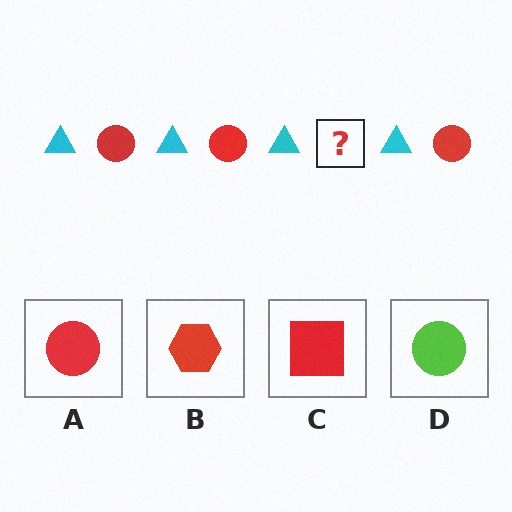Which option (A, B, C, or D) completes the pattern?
A.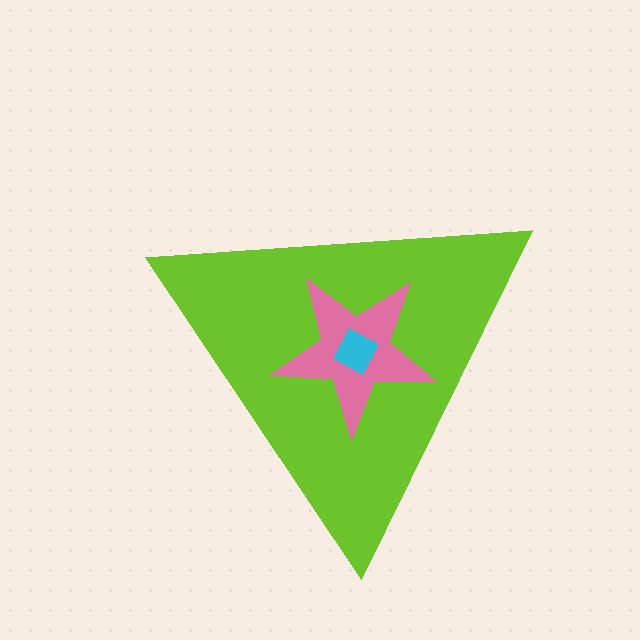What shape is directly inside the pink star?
The cyan square.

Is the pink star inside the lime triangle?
Yes.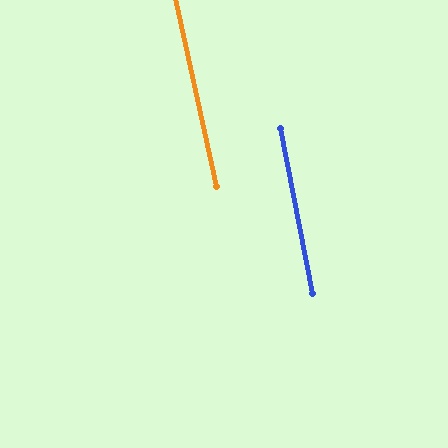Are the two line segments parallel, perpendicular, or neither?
Parallel — their directions differ by only 1.2°.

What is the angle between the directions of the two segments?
Approximately 1 degree.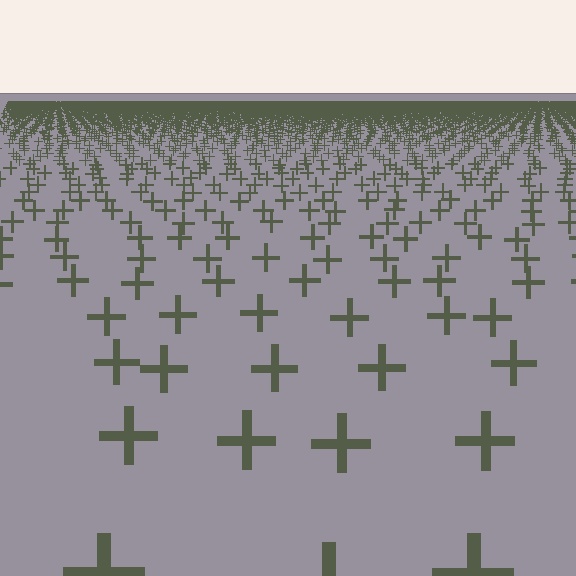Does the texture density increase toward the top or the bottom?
Density increases toward the top.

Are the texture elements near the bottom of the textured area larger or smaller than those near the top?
Larger. Near the bottom, elements are closer to the viewer and appear at a bigger on-screen size.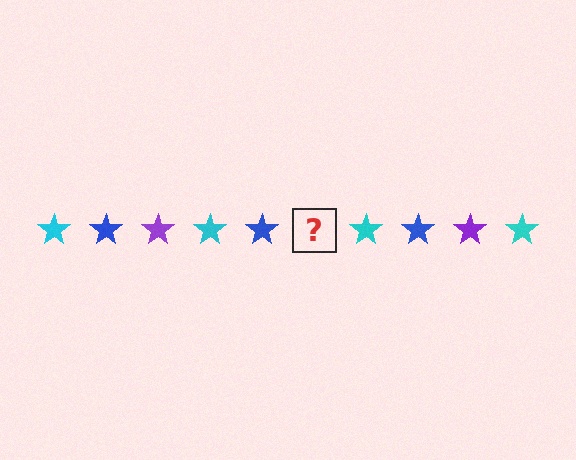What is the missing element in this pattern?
The missing element is a purple star.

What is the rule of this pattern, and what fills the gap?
The rule is that the pattern cycles through cyan, blue, purple stars. The gap should be filled with a purple star.